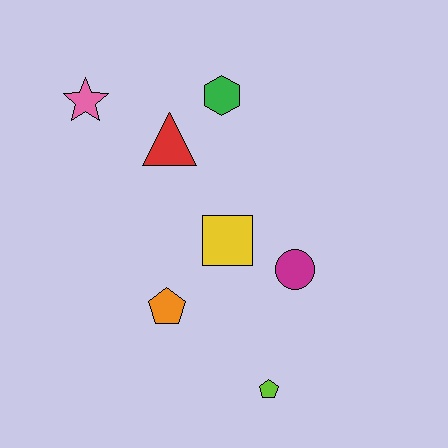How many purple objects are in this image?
There are no purple objects.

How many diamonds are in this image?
There are no diamonds.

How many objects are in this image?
There are 7 objects.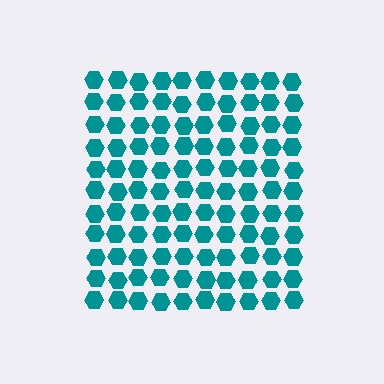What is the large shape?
The large shape is a square.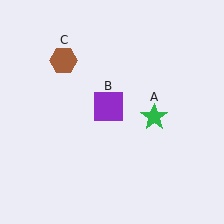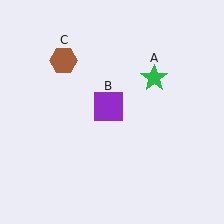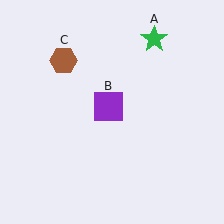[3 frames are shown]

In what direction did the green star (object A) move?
The green star (object A) moved up.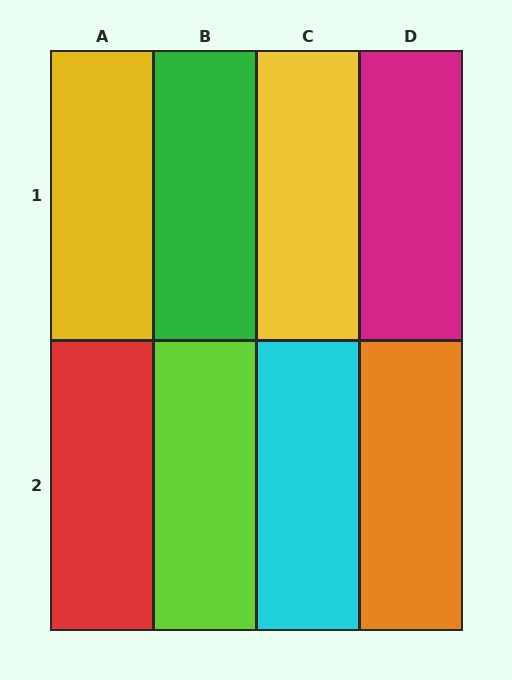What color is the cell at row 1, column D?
Magenta.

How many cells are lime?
1 cell is lime.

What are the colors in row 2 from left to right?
Red, lime, cyan, orange.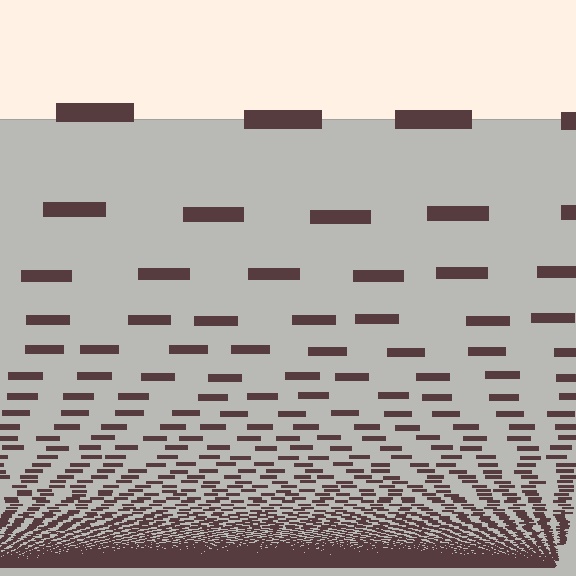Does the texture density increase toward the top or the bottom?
Density increases toward the bottom.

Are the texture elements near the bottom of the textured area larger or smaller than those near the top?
Smaller. The gradient is inverted — elements near the bottom are smaller and denser.